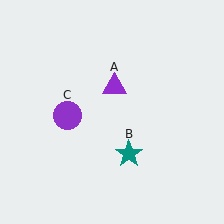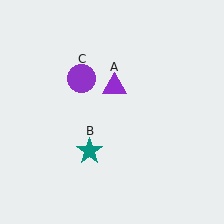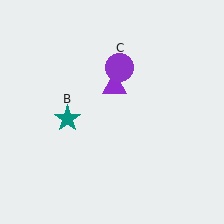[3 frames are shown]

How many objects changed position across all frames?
2 objects changed position: teal star (object B), purple circle (object C).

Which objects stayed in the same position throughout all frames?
Purple triangle (object A) remained stationary.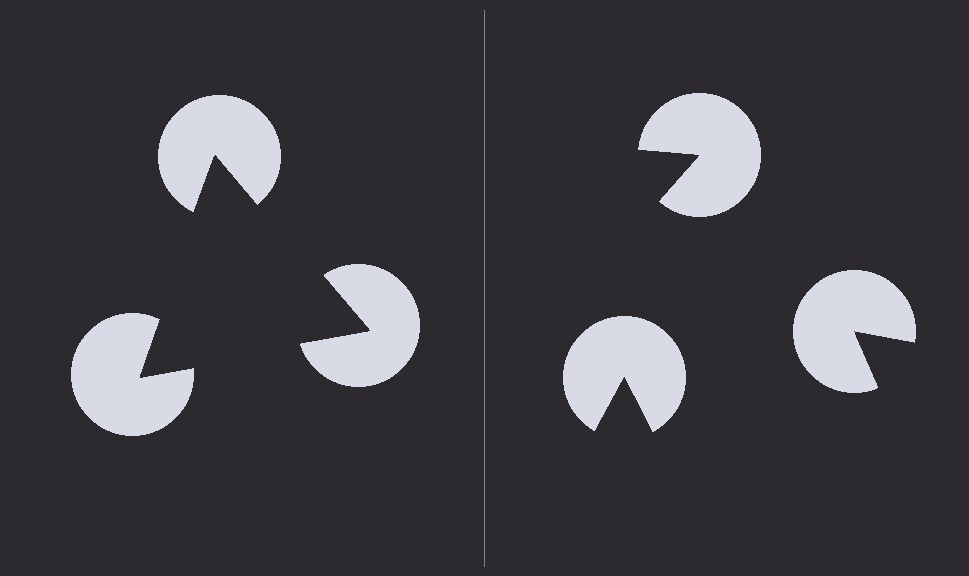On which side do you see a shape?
An illusory triangle appears on the left side. On the right side the wedge cuts are rotated, so no coherent shape forms.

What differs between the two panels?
The pac-man discs are positioned identically on both sides; only the wedge orientations differ. On the left they align to a triangle; on the right they are misaligned.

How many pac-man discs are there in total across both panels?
6 — 3 on each side.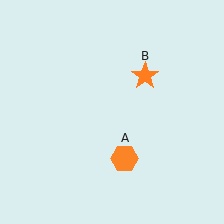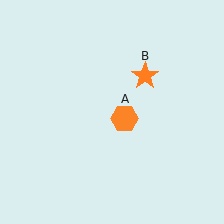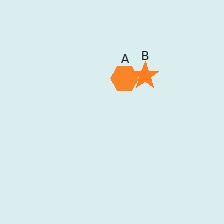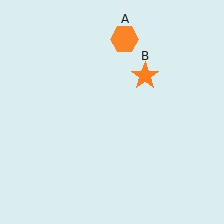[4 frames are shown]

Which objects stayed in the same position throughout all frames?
Orange star (object B) remained stationary.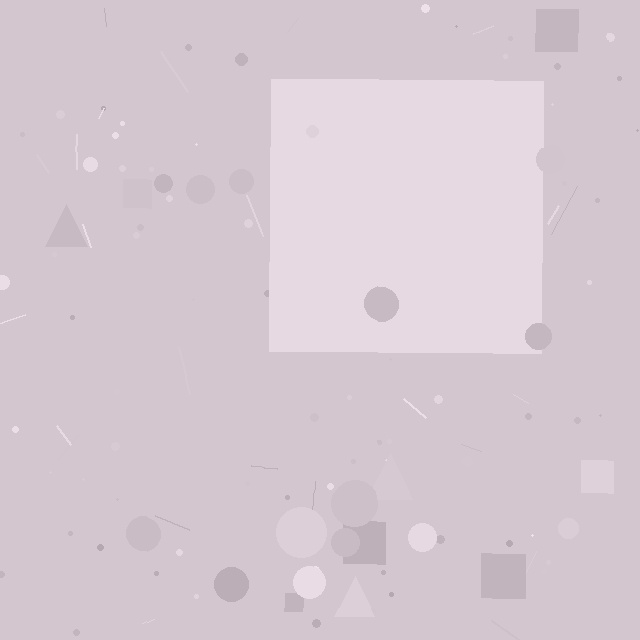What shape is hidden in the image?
A square is hidden in the image.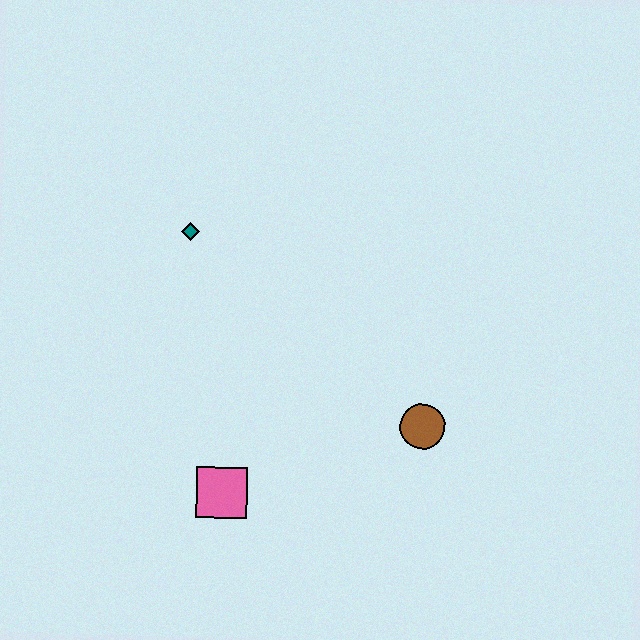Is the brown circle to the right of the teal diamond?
Yes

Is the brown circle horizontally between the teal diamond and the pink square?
No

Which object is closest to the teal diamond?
The pink square is closest to the teal diamond.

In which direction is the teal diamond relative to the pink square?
The teal diamond is above the pink square.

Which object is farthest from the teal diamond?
The brown circle is farthest from the teal diamond.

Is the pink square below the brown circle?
Yes